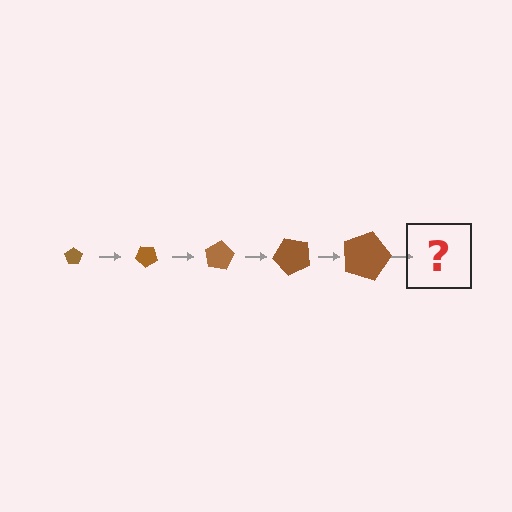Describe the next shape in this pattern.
It should be a pentagon, larger than the previous one and rotated 200 degrees from the start.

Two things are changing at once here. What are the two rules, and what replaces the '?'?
The two rules are that the pentagon grows larger each step and it rotates 40 degrees each step. The '?' should be a pentagon, larger than the previous one and rotated 200 degrees from the start.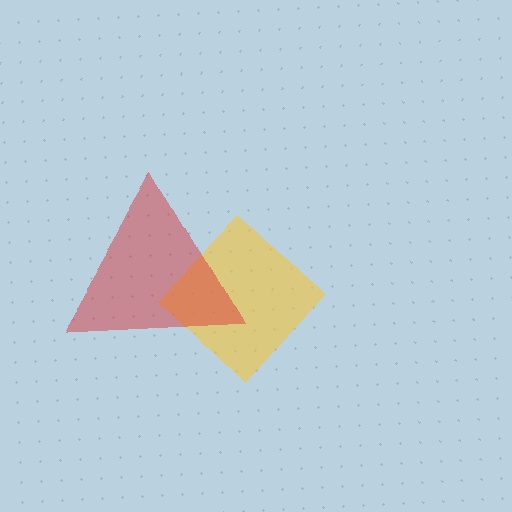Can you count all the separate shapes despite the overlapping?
Yes, there are 2 separate shapes.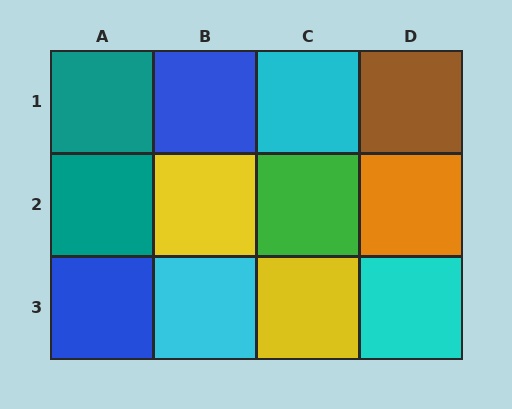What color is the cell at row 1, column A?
Teal.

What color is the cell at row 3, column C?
Yellow.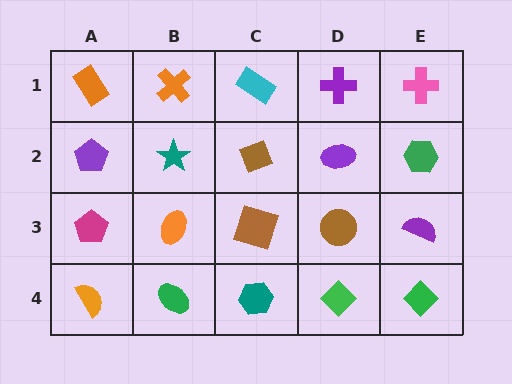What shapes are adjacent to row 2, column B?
An orange cross (row 1, column B), an orange ellipse (row 3, column B), a purple pentagon (row 2, column A), a brown diamond (row 2, column C).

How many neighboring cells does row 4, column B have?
3.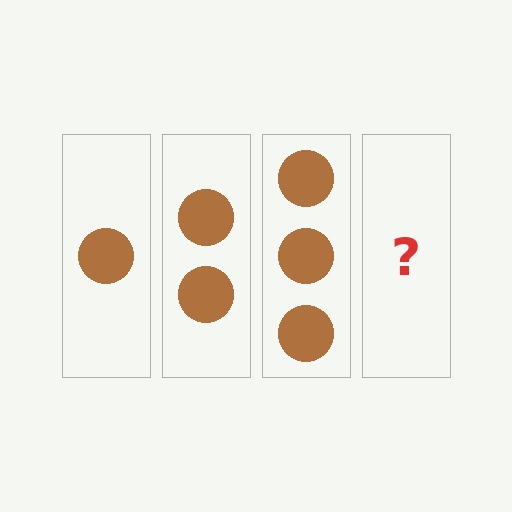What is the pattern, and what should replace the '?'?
The pattern is that each step adds one more circle. The '?' should be 4 circles.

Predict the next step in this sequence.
The next step is 4 circles.